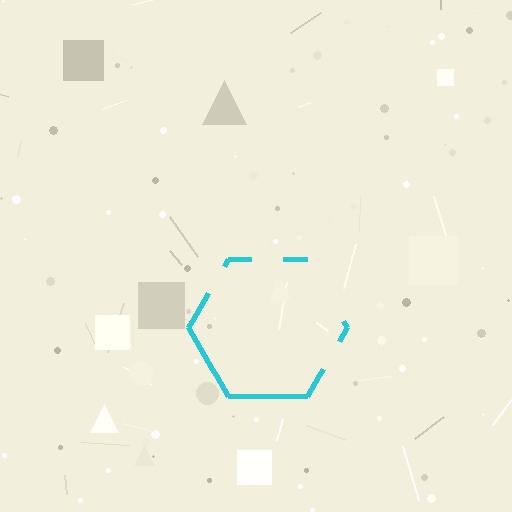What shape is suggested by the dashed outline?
The dashed outline suggests a hexagon.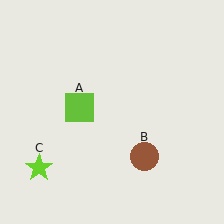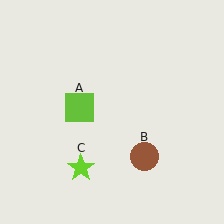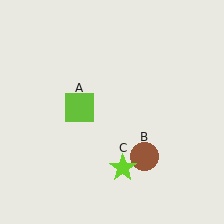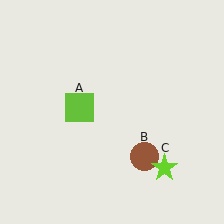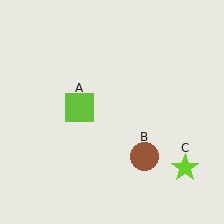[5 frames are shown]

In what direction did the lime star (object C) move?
The lime star (object C) moved right.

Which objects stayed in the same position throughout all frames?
Lime square (object A) and brown circle (object B) remained stationary.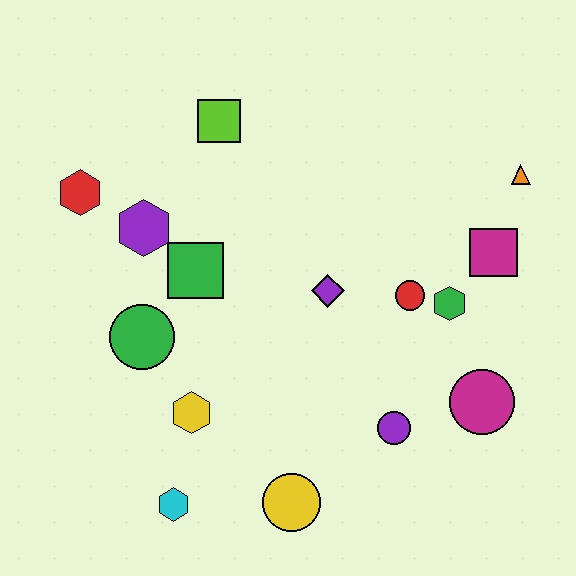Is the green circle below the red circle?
Yes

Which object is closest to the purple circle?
The magenta circle is closest to the purple circle.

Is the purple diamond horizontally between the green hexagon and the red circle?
No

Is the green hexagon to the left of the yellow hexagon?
No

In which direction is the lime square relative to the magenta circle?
The lime square is above the magenta circle.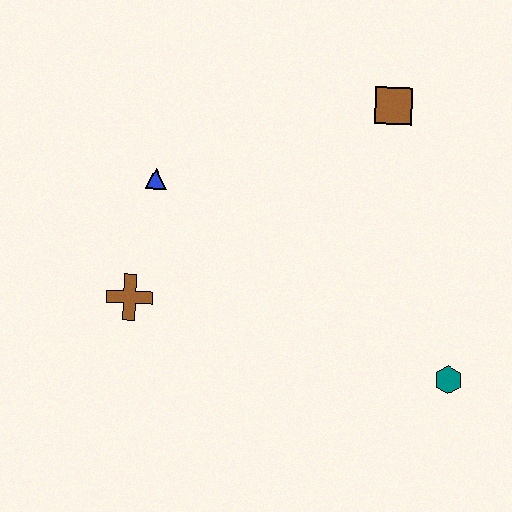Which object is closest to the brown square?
The blue triangle is closest to the brown square.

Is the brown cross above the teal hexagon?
Yes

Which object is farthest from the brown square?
The brown cross is farthest from the brown square.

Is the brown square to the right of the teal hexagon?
No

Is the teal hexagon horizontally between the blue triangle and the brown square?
No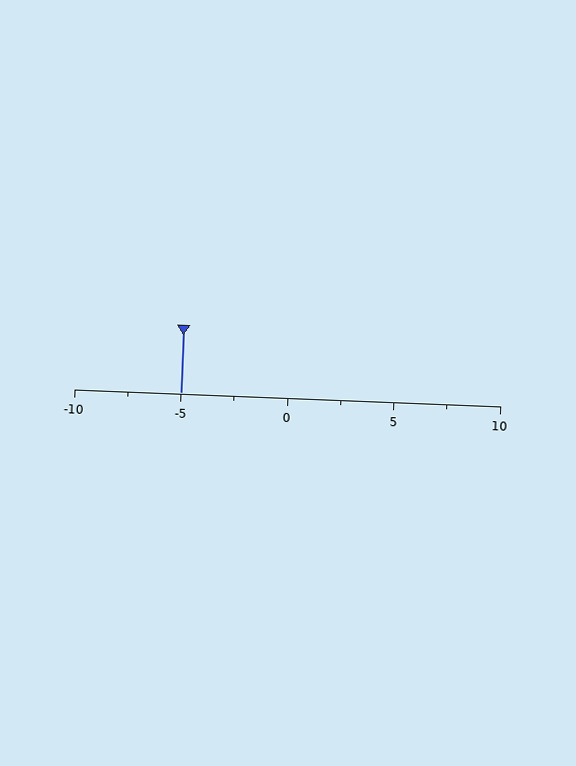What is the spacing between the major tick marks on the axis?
The major ticks are spaced 5 apart.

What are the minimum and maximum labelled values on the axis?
The axis runs from -10 to 10.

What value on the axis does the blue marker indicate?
The marker indicates approximately -5.